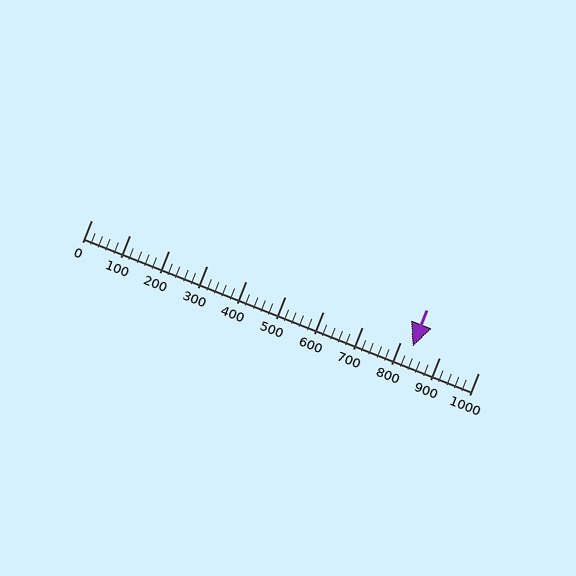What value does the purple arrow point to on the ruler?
The purple arrow points to approximately 831.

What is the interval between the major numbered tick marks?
The major tick marks are spaced 100 units apart.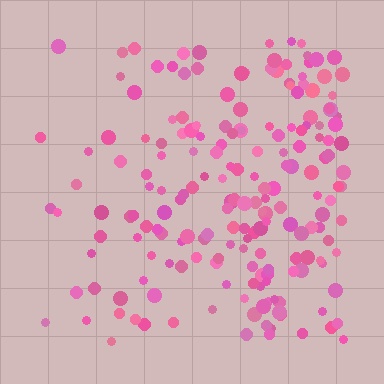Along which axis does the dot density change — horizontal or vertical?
Horizontal.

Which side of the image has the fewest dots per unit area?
The left.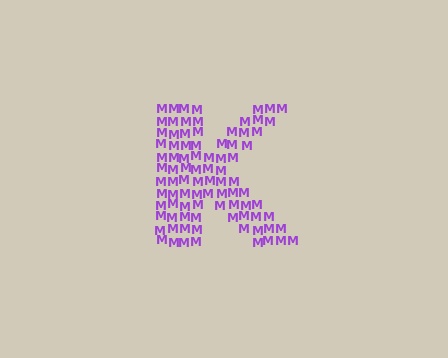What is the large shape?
The large shape is the letter K.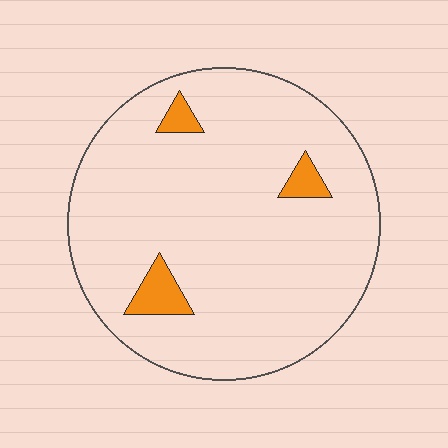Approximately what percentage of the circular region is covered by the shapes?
Approximately 5%.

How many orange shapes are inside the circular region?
3.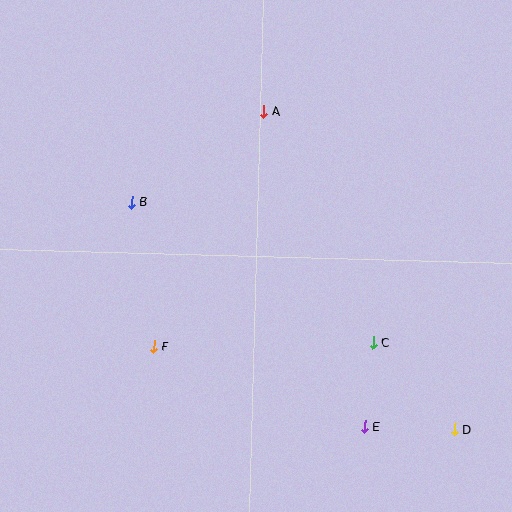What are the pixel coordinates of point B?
Point B is at (132, 202).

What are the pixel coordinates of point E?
Point E is at (365, 427).